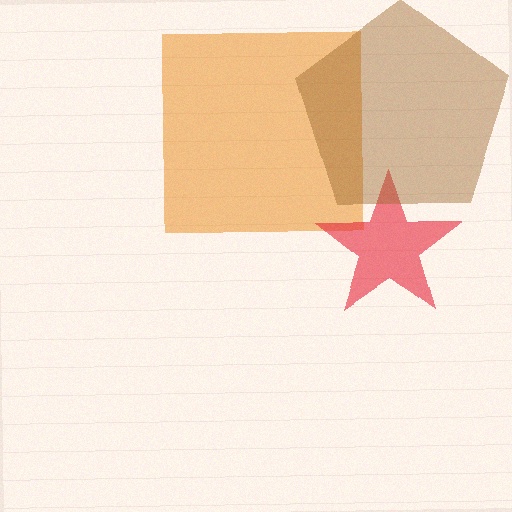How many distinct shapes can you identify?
There are 3 distinct shapes: an orange square, a red star, a brown pentagon.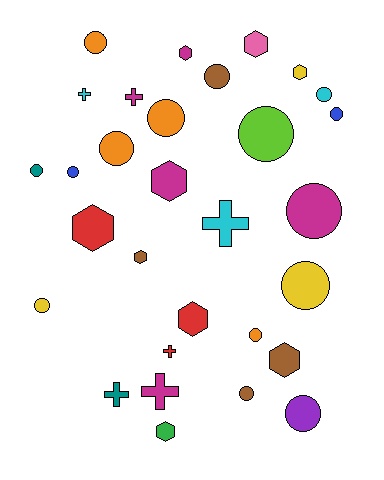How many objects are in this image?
There are 30 objects.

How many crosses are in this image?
There are 6 crosses.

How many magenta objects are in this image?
There are 5 magenta objects.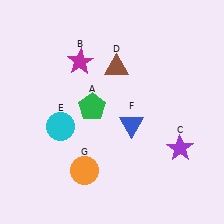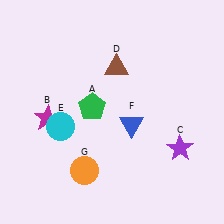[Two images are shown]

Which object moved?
The magenta star (B) moved down.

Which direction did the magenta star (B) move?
The magenta star (B) moved down.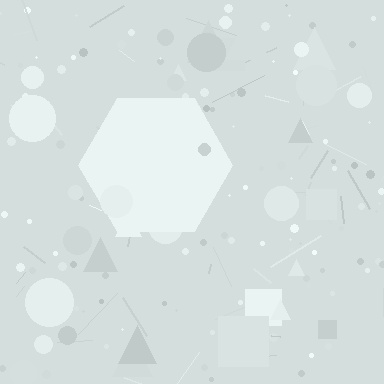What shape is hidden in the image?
A hexagon is hidden in the image.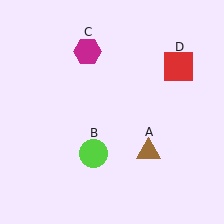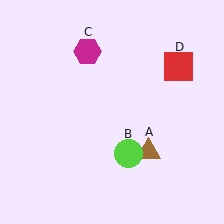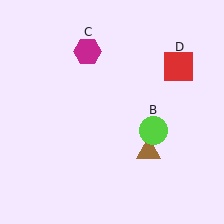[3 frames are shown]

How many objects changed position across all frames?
1 object changed position: lime circle (object B).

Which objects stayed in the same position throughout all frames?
Brown triangle (object A) and magenta hexagon (object C) and red square (object D) remained stationary.